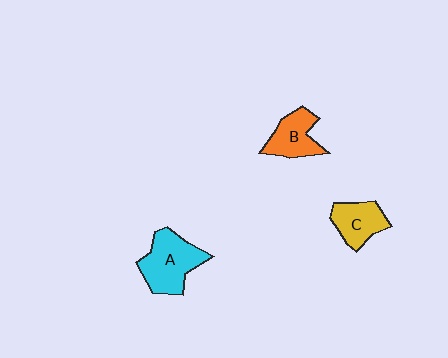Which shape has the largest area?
Shape A (cyan).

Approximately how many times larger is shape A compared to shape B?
Approximately 1.4 times.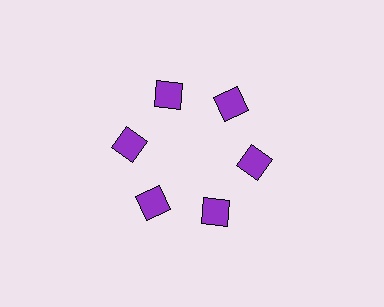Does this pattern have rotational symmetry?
Yes, this pattern has 6-fold rotational symmetry. It looks the same after rotating 60 degrees around the center.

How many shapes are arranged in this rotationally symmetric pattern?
There are 6 shapes, arranged in 6 groups of 1.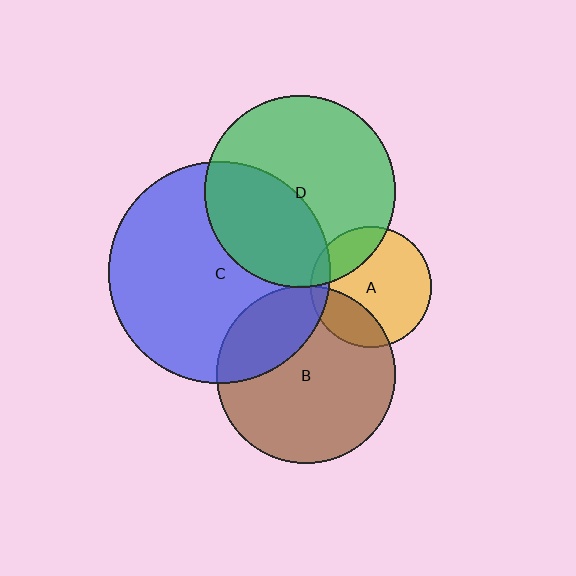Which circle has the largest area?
Circle C (blue).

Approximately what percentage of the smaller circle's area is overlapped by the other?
Approximately 10%.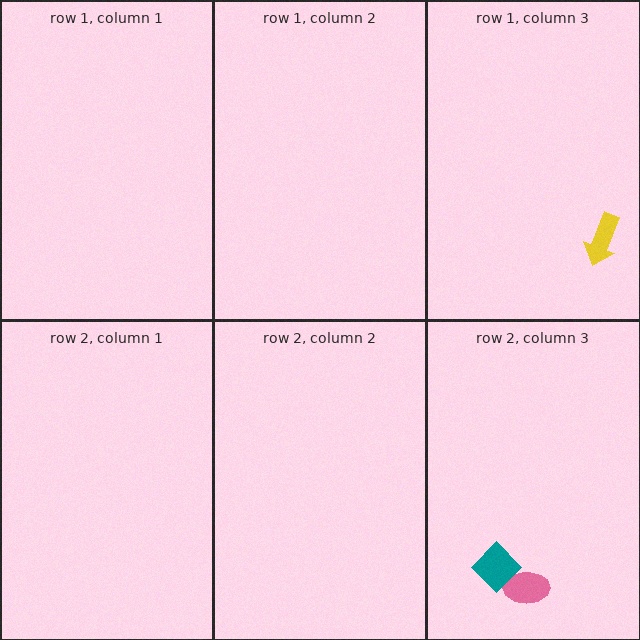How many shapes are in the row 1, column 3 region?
1.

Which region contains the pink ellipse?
The row 2, column 3 region.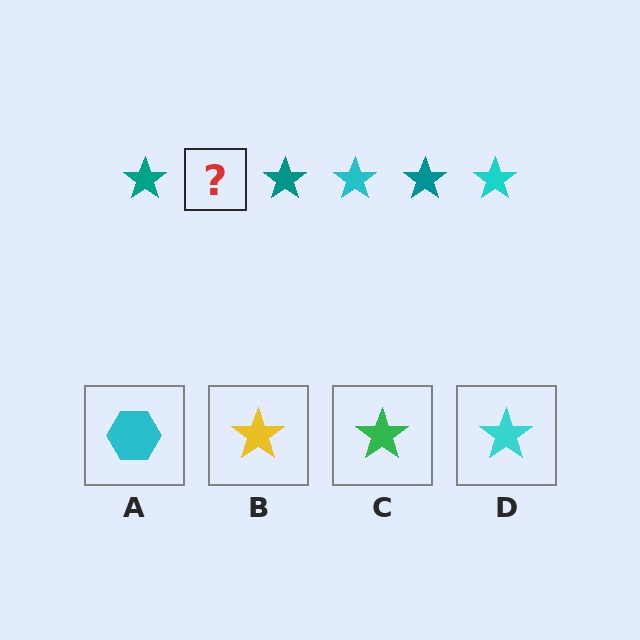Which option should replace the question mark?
Option D.